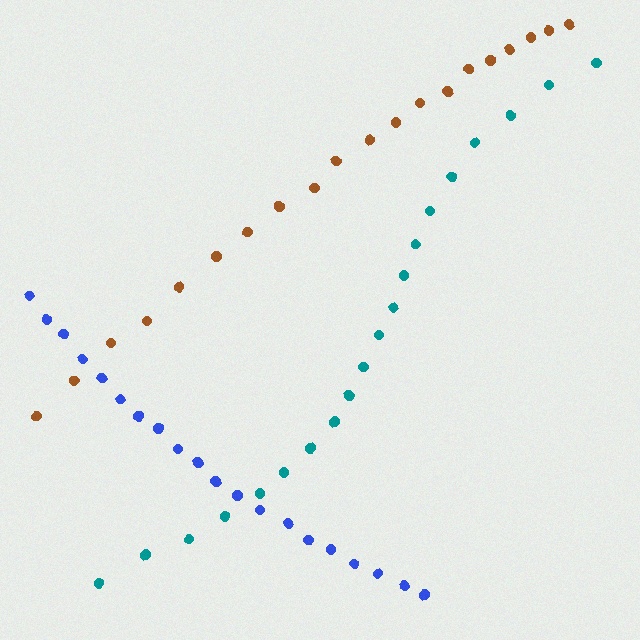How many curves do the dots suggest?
There are 3 distinct paths.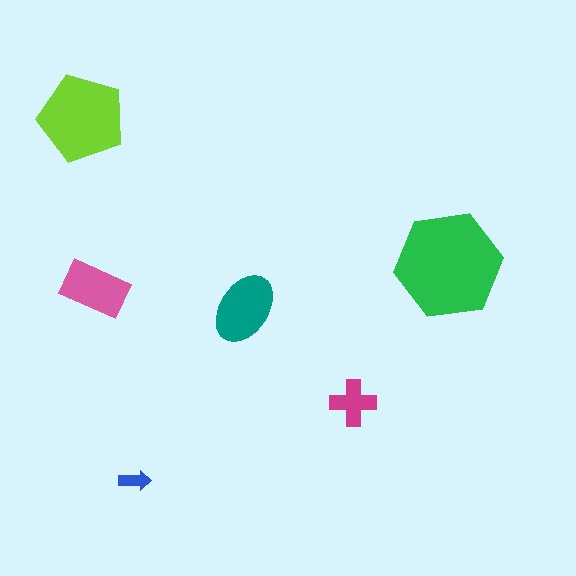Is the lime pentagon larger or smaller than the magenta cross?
Larger.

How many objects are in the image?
There are 6 objects in the image.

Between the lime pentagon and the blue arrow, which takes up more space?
The lime pentagon.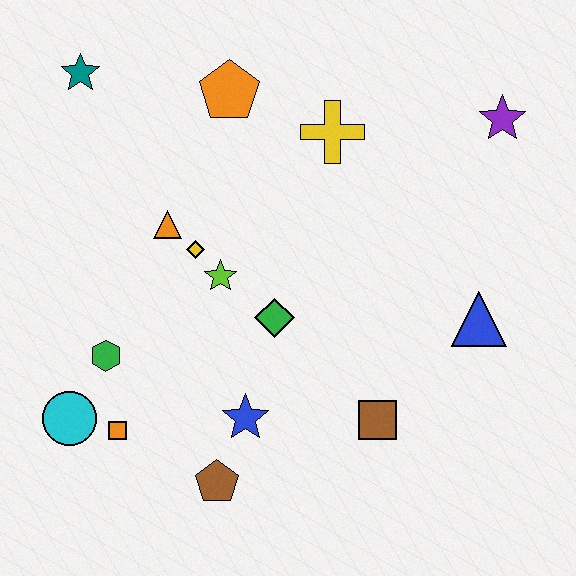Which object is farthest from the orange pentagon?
The brown pentagon is farthest from the orange pentagon.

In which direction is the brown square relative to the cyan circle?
The brown square is to the right of the cyan circle.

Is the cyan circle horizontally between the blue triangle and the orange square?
No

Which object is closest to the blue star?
The brown pentagon is closest to the blue star.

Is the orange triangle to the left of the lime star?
Yes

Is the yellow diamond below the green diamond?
No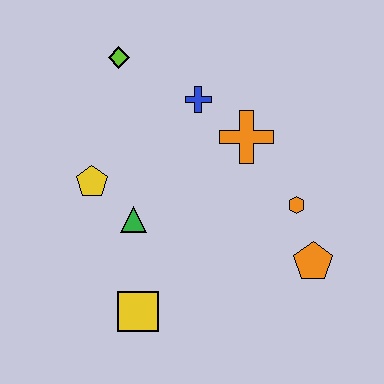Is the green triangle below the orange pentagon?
No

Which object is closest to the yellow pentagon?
The green triangle is closest to the yellow pentagon.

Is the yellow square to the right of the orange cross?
No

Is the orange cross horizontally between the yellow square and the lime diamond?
No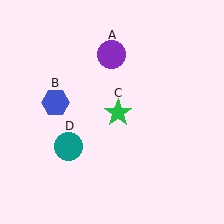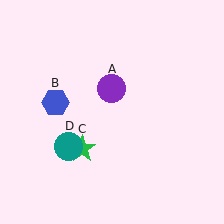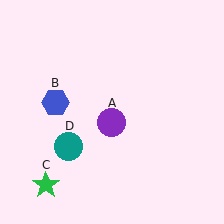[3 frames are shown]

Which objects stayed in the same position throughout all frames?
Blue hexagon (object B) and teal circle (object D) remained stationary.